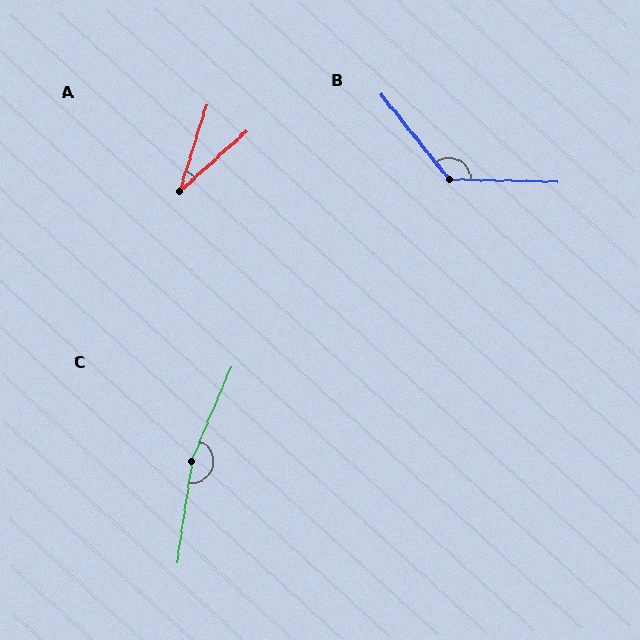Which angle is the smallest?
A, at approximately 31 degrees.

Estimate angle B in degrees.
Approximately 130 degrees.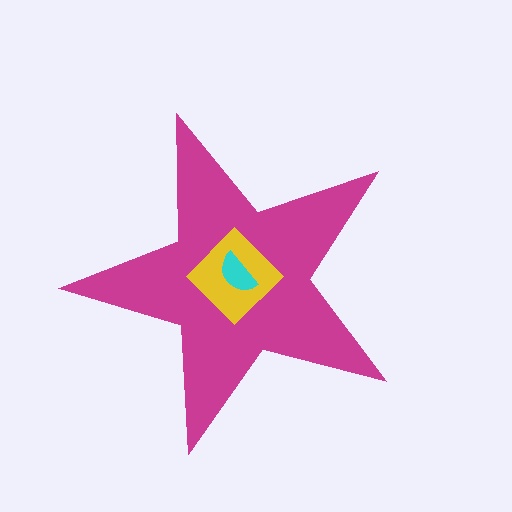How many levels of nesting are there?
3.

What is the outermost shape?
The magenta star.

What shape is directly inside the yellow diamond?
The cyan semicircle.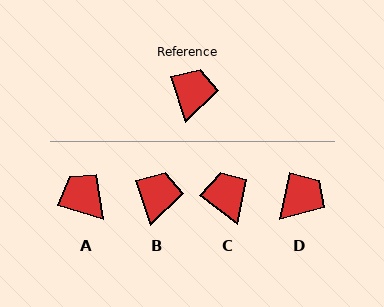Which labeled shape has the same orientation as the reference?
B.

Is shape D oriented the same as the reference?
No, it is off by about 30 degrees.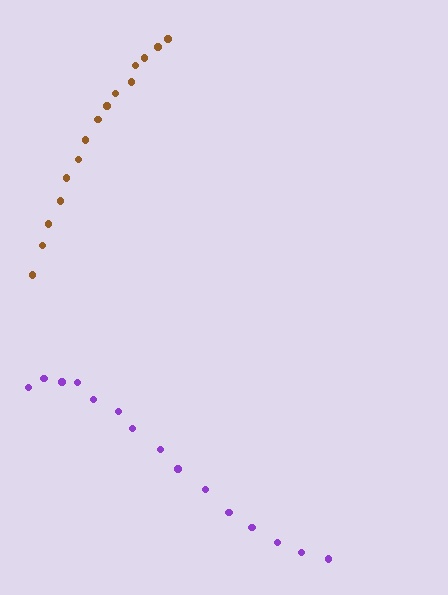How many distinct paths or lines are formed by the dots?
There are 2 distinct paths.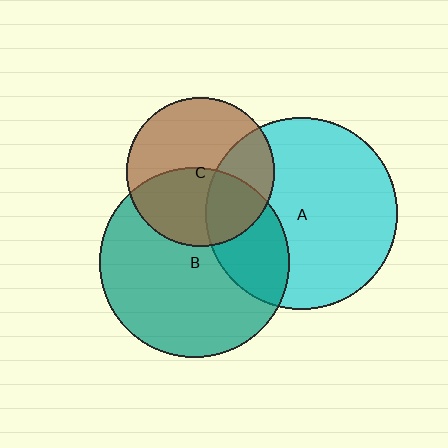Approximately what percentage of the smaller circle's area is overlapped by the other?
Approximately 30%.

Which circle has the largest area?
Circle A (cyan).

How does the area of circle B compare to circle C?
Approximately 1.6 times.